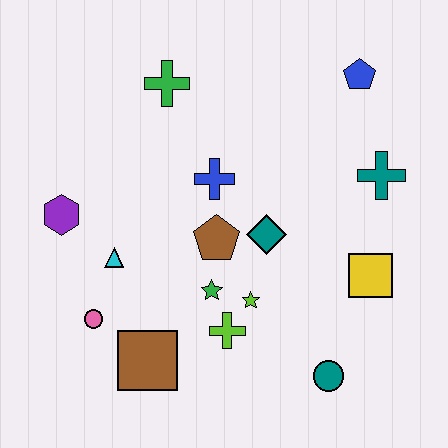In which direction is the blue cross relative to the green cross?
The blue cross is below the green cross.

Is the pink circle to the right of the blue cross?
No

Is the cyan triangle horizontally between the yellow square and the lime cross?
No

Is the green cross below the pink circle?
No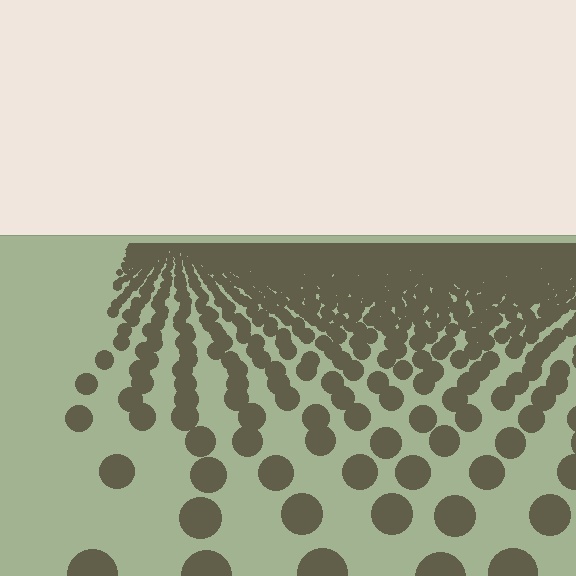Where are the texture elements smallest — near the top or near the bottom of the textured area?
Near the top.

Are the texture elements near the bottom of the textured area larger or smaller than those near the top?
Larger. Near the bottom, elements are closer to the viewer and appear at a bigger on-screen size.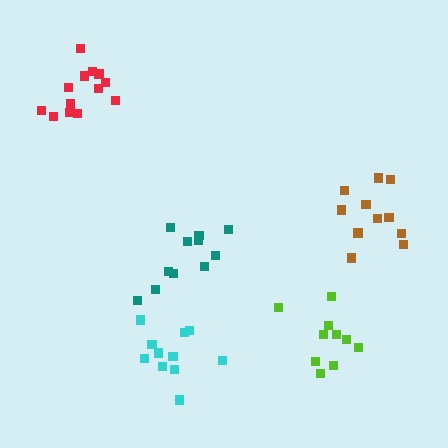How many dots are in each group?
Group 1: 13 dots, Group 2: 11 dots, Group 3: 11 dots, Group 4: 11 dots, Group 5: 10 dots (56 total).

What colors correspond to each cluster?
The clusters are colored: red, cyan, teal, brown, lime.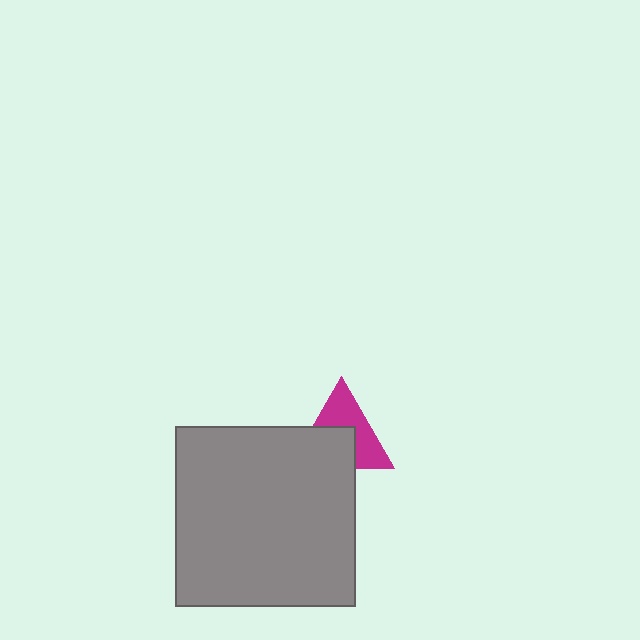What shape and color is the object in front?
The object in front is a gray square.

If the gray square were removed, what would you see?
You would see the complete magenta triangle.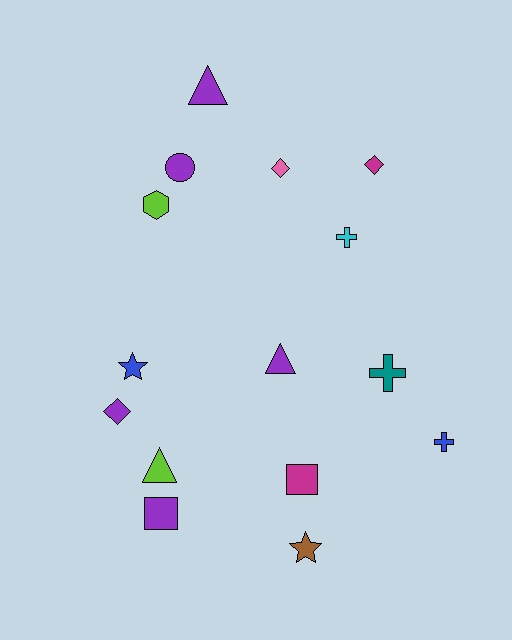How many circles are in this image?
There is 1 circle.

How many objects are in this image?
There are 15 objects.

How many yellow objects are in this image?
There are no yellow objects.